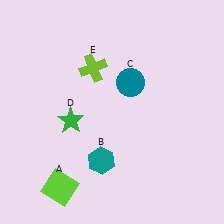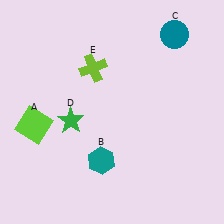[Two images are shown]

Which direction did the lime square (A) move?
The lime square (A) moved up.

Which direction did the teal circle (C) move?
The teal circle (C) moved up.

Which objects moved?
The objects that moved are: the lime square (A), the teal circle (C).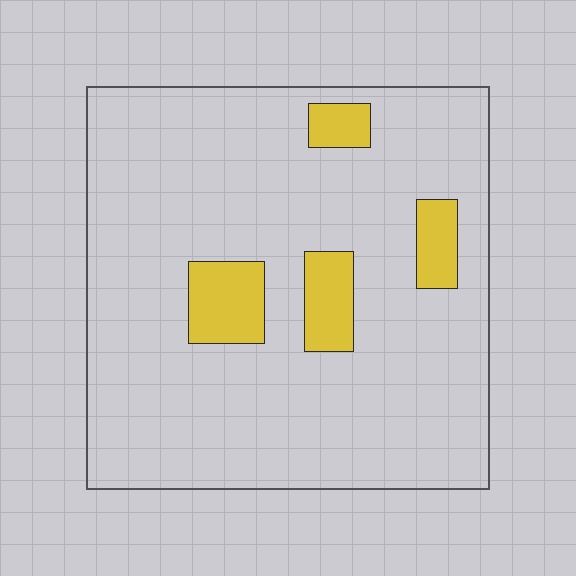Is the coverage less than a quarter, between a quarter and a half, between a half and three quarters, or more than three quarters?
Less than a quarter.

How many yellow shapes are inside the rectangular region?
4.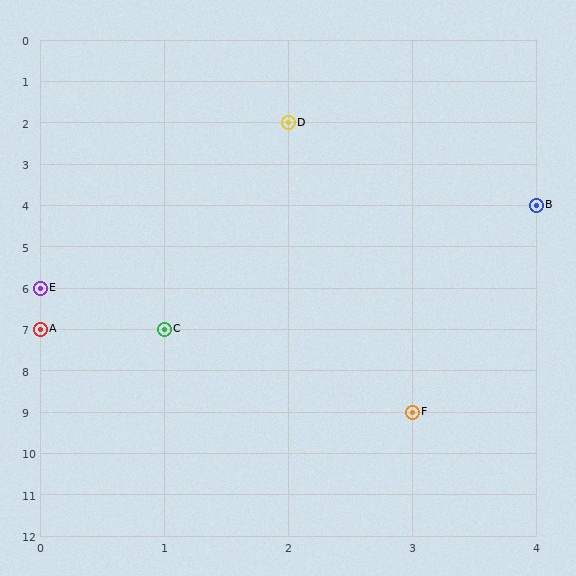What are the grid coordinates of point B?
Point B is at grid coordinates (4, 4).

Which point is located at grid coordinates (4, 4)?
Point B is at (4, 4).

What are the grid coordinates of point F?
Point F is at grid coordinates (3, 9).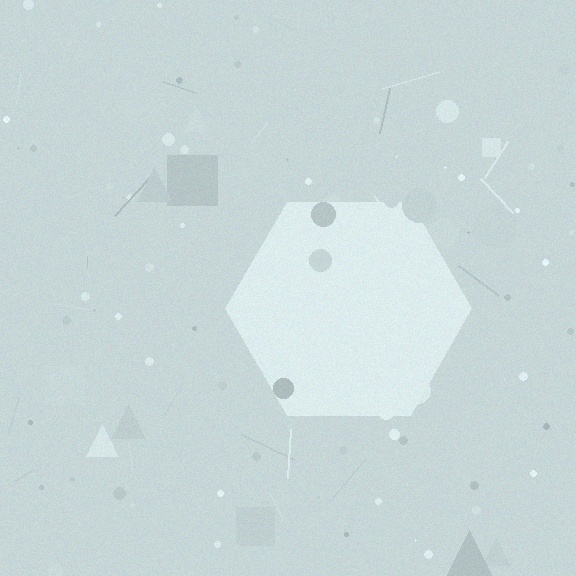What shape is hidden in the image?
A hexagon is hidden in the image.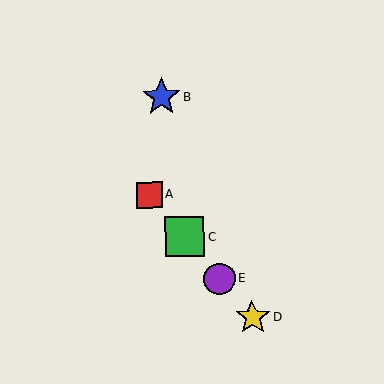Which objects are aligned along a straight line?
Objects A, C, D, E are aligned along a straight line.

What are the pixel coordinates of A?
Object A is at (149, 195).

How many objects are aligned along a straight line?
4 objects (A, C, D, E) are aligned along a straight line.